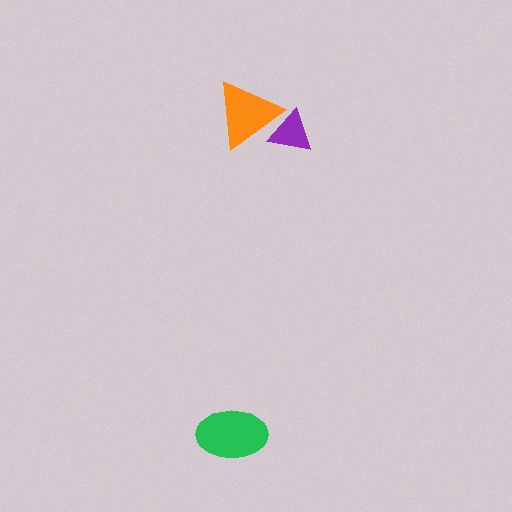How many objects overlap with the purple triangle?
1 object overlaps with the purple triangle.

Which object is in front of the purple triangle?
The orange triangle is in front of the purple triangle.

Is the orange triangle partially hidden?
No, no other shape covers it.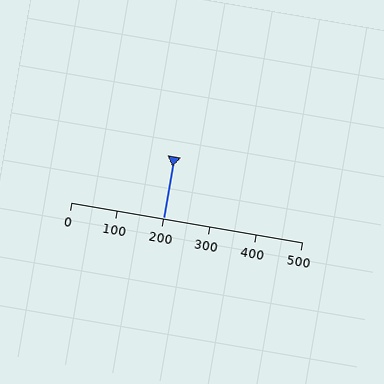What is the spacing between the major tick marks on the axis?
The major ticks are spaced 100 apart.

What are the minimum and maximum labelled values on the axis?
The axis runs from 0 to 500.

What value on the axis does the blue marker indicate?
The marker indicates approximately 200.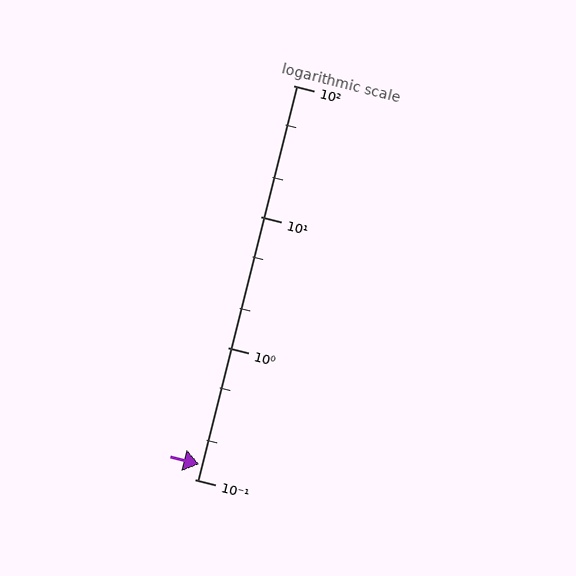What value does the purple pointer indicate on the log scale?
The pointer indicates approximately 0.13.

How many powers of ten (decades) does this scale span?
The scale spans 3 decades, from 0.1 to 100.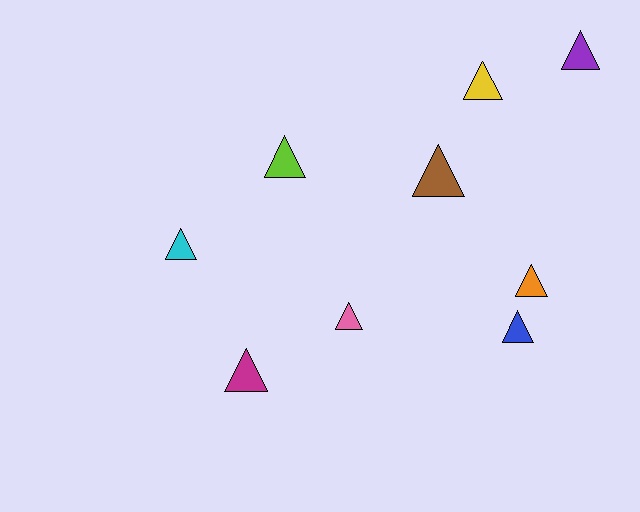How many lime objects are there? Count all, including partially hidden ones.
There is 1 lime object.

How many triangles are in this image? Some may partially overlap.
There are 9 triangles.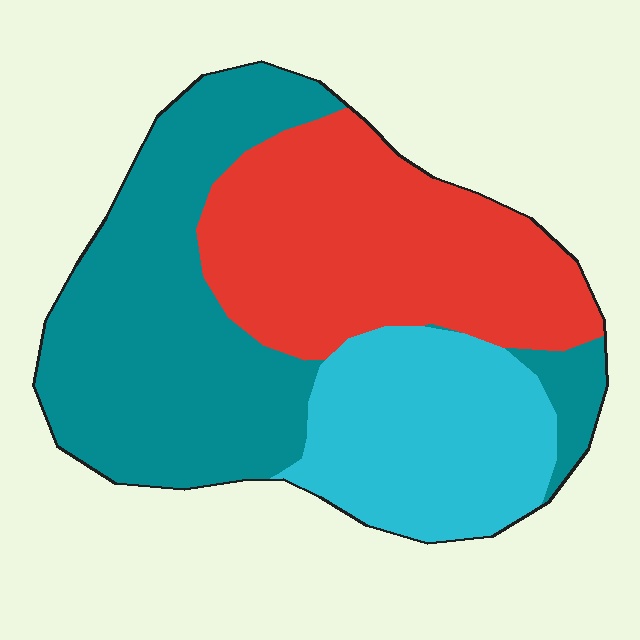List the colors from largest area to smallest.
From largest to smallest: teal, red, cyan.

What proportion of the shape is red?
Red covers roughly 35% of the shape.